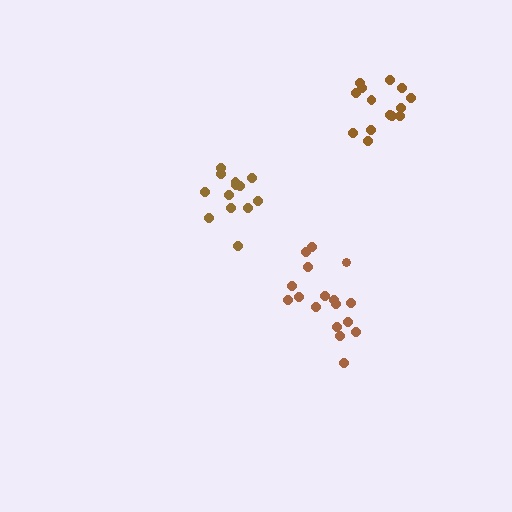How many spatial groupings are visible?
There are 3 spatial groupings.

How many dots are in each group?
Group 1: 17 dots, Group 2: 13 dots, Group 3: 14 dots (44 total).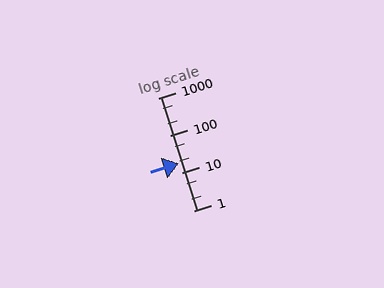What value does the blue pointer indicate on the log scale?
The pointer indicates approximately 18.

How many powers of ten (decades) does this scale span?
The scale spans 3 decades, from 1 to 1000.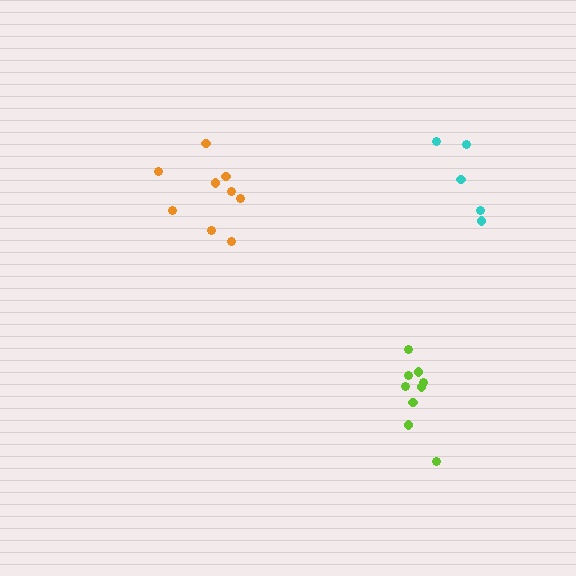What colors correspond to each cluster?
The clusters are colored: lime, orange, cyan.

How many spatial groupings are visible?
There are 3 spatial groupings.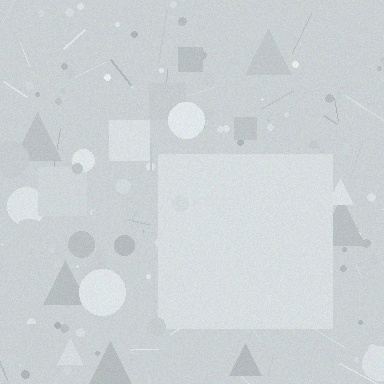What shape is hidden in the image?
A square is hidden in the image.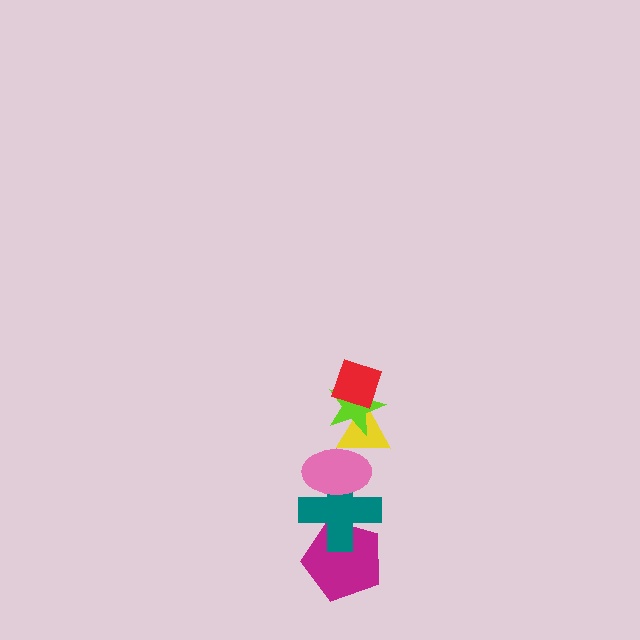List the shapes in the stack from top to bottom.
From top to bottom: the red diamond, the lime star, the yellow triangle, the pink ellipse, the teal cross, the magenta pentagon.